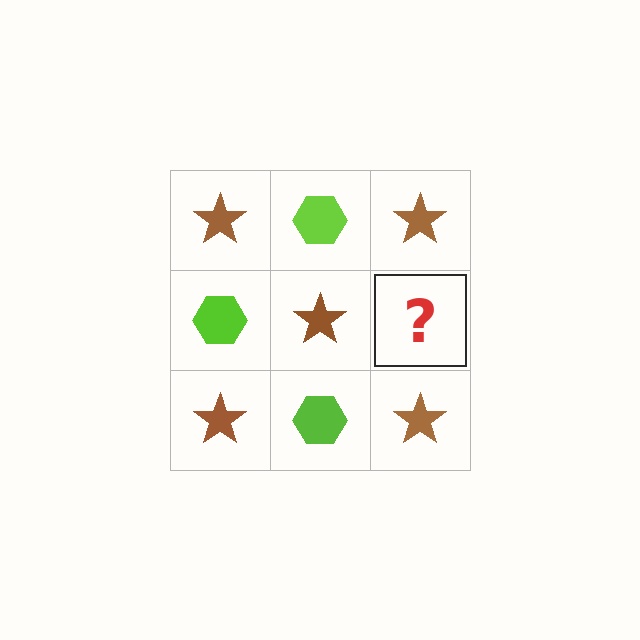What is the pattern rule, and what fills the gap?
The rule is that it alternates brown star and lime hexagon in a checkerboard pattern. The gap should be filled with a lime hexagon.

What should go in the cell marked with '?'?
The missing cell should contain a lime hexagon.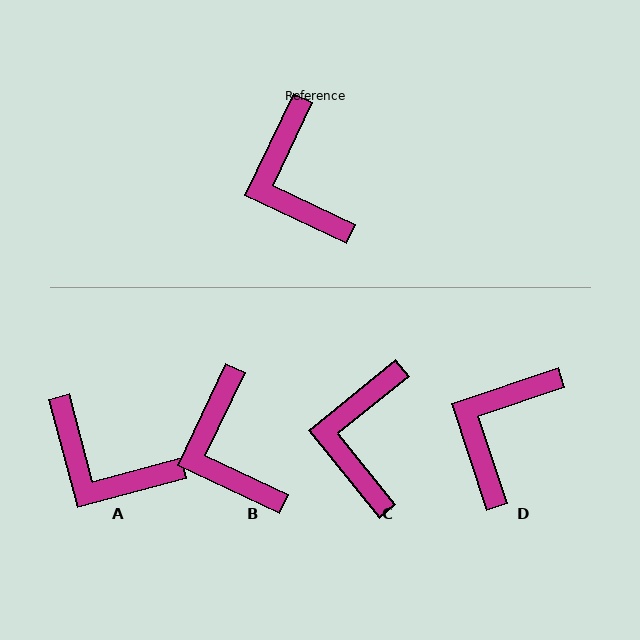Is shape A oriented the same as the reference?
No, it is off by about 41 degrees.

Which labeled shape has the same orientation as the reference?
B.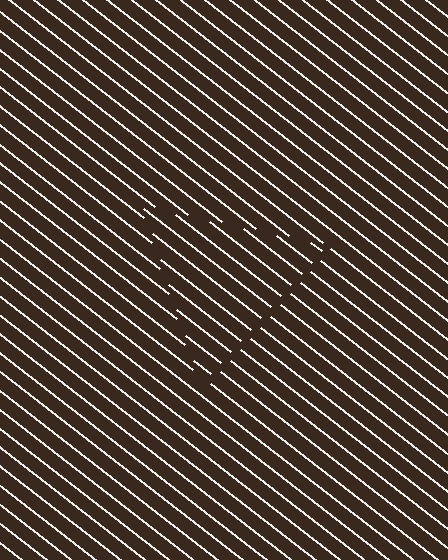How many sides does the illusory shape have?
3 sides — the line-ends trace a triangle.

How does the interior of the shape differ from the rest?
The interior of the shape contains the same grating, shifted by half a period — the contour is defined by the phase discontinuity where line-ends from the inner and outer gratings abut.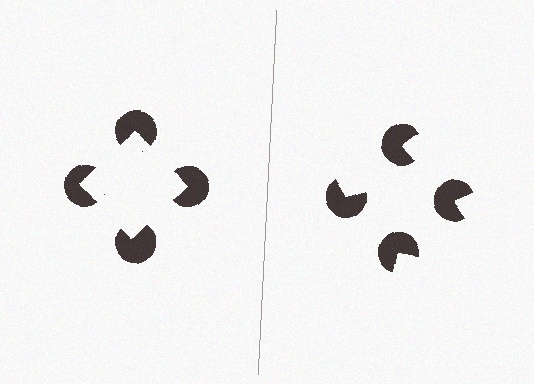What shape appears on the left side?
An illusory square.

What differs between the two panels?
The pac-man discs are positioned identically on both sides; only the wedge orientations differ. On the left they align to a square; on the right they are misaligned.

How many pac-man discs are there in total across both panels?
8 — 4 on each side.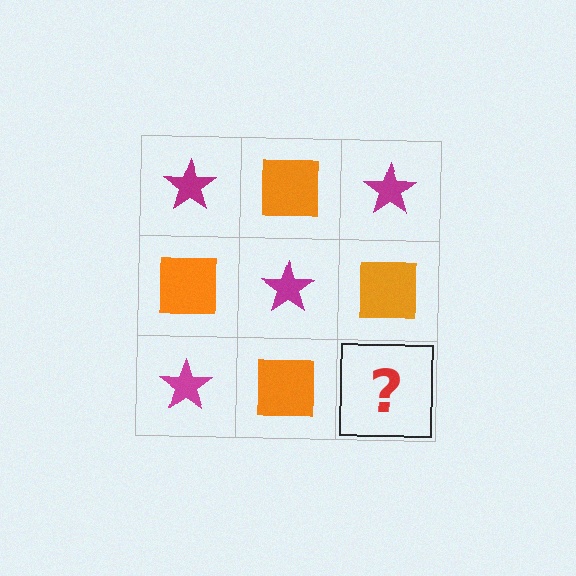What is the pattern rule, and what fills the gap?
The rule is that it alternates magenta star and orange square in a checkerboard pattern. The gap should be filled with a magenta star.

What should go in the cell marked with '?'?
The missing cell should contain a magenta star.